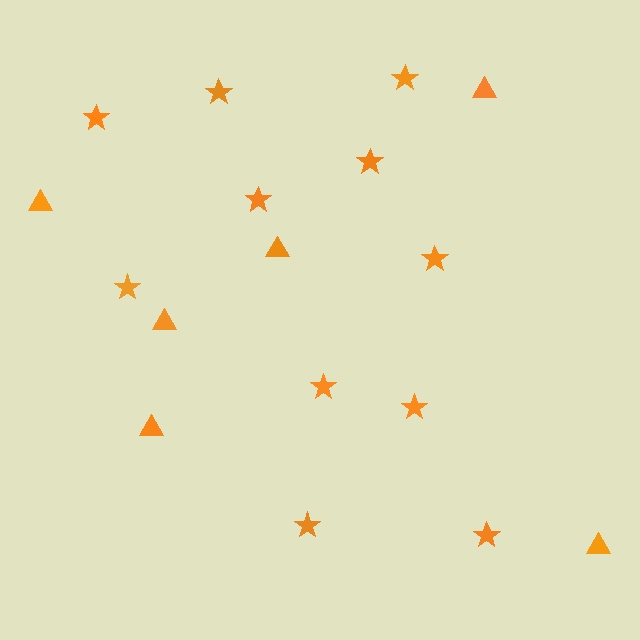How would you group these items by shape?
There are 2 groups: one group of stars (11) and one group of triangles (6).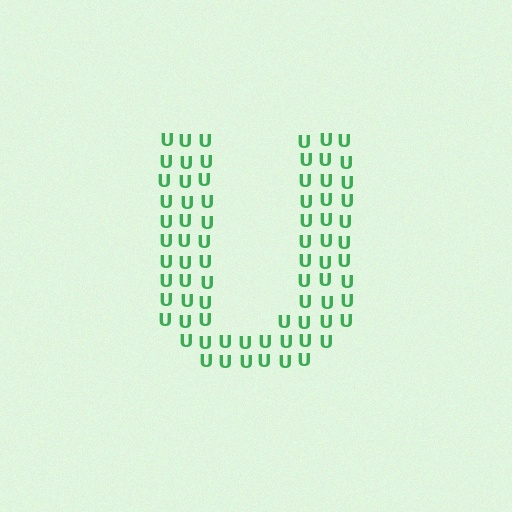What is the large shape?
The large shape is the letter U.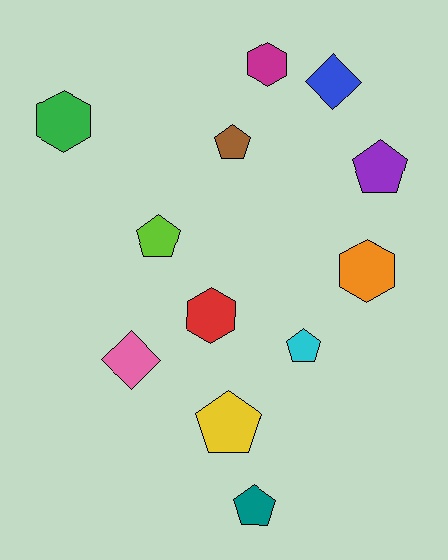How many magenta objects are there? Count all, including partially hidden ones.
There is 1 magenta object.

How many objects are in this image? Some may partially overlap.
There are 12 objects.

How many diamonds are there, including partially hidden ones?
There are 2 diamonds.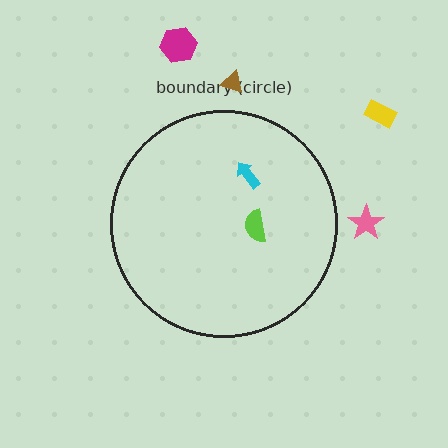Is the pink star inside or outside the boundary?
Outside.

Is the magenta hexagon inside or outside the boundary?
Outside.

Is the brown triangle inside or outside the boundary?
Outside.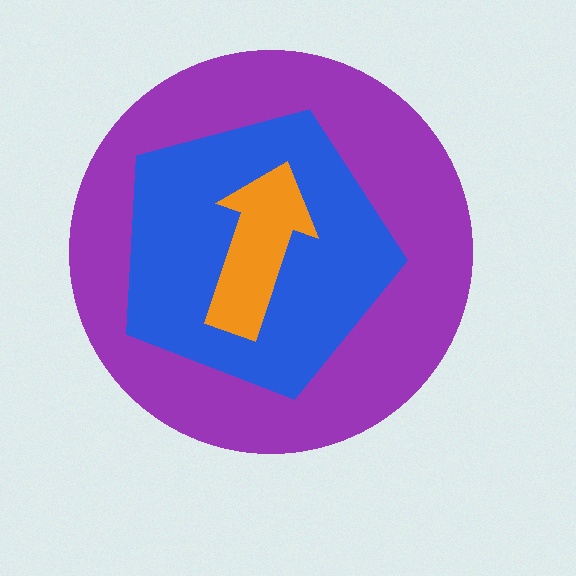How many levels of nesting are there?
3.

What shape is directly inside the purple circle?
The blue pentagon.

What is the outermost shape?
The purple circle.